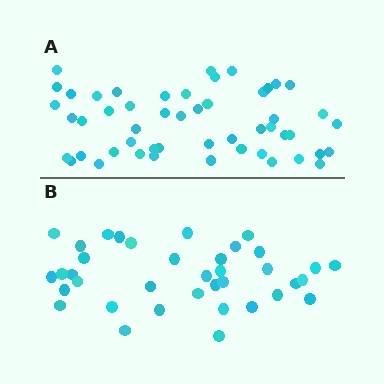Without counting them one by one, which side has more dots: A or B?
Region A (the top region) has more dots.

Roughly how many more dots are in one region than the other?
Region A has approximately 15 more dots than region B.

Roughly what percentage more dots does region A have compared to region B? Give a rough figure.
About 40% more.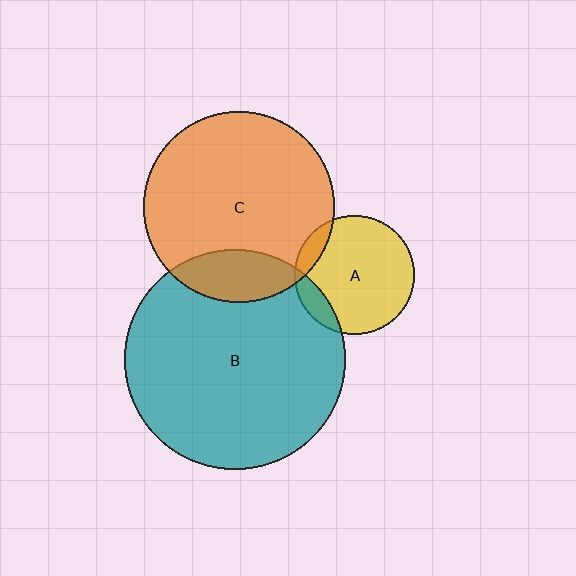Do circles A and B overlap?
Yes.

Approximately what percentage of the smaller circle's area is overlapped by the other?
Approximately 10%.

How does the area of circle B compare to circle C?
Approximately 1.3 times.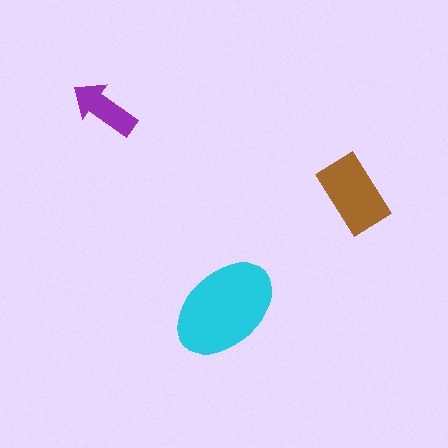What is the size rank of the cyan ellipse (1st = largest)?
1st.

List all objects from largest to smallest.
The cyan ellipse, the brown rectangle, the purple arrow.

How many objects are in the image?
There are 3 objects in the image.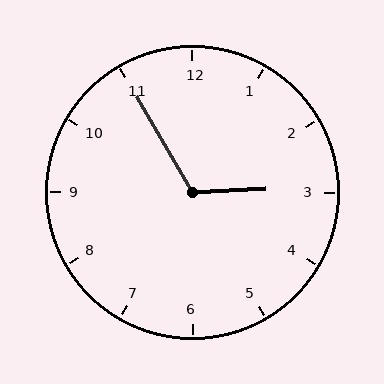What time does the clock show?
2:55.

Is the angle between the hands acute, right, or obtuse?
It is obtuse.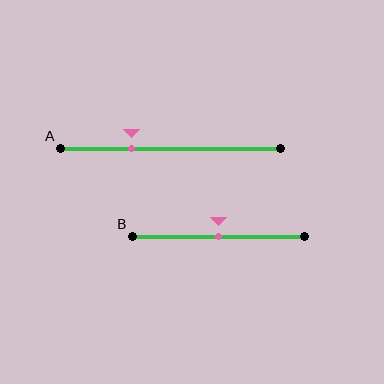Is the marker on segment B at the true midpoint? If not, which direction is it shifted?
Yes, the marker on segment B is at the true midpoint.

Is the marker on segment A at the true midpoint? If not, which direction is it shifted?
No, the marker on segment A is shifted to the left by about 18% of the segment length.